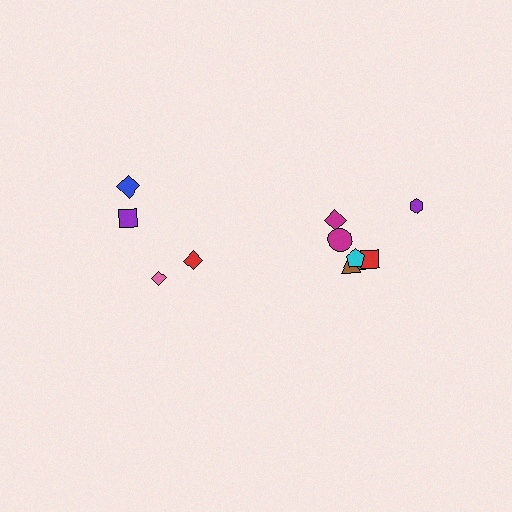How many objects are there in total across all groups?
There are 11 objects.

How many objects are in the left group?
There are 4 objects.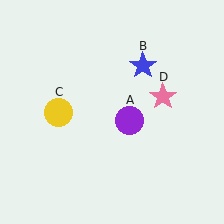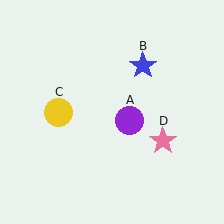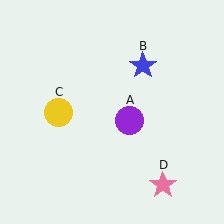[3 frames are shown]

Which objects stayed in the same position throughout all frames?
Purple circle (object A) and blue star (object B) and yellow circle (object C) remained stationary.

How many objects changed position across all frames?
1 object changed position: pink star (object D).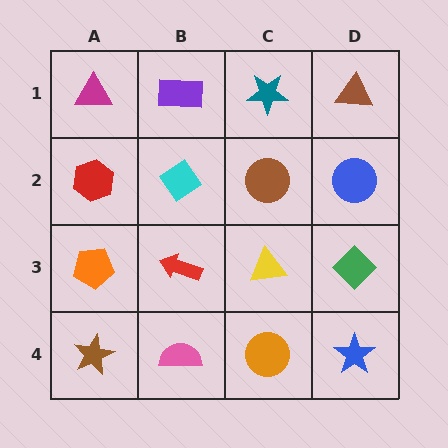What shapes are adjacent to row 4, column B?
A red arrow (row 3, column B), a brown star (row 4, column A), an orange circle (row 4, column C).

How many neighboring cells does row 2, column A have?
3.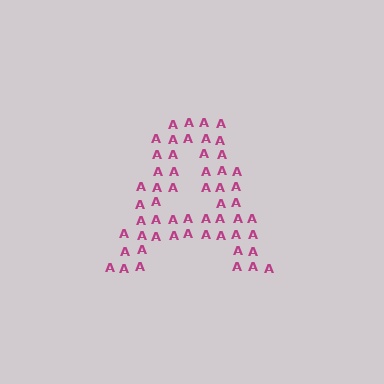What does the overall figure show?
The overall figure shows the letter A.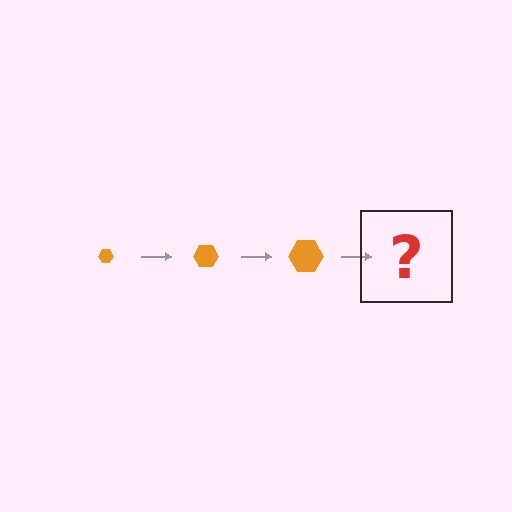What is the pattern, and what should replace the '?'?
The pattern is that the hexagon gets progressively larger each step. The '?' should be an orange hexagon, larger than the previous one.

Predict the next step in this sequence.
The next step is an orange hexagon, larger than the previous one.